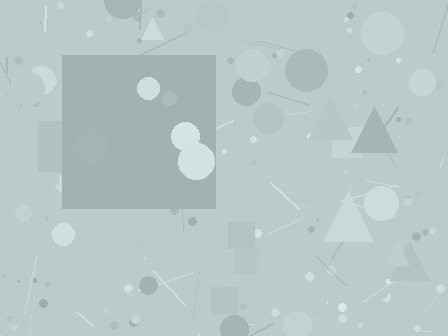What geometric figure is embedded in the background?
A square is embedded in the background.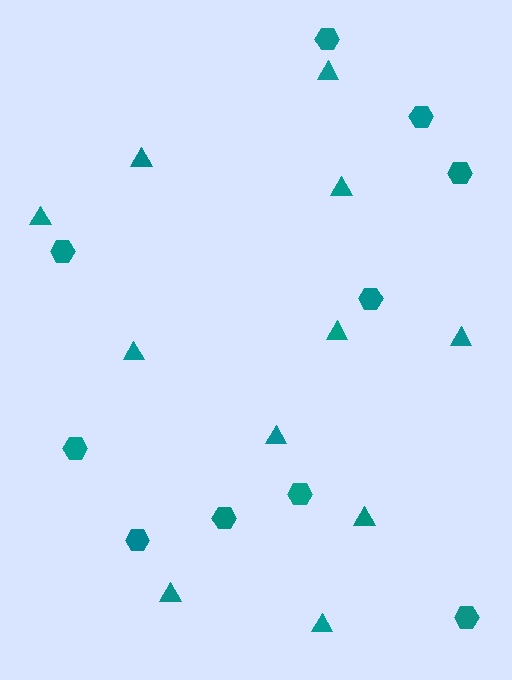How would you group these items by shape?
There are 2 groups: one group of hexagons (10) and one group of triangles (11).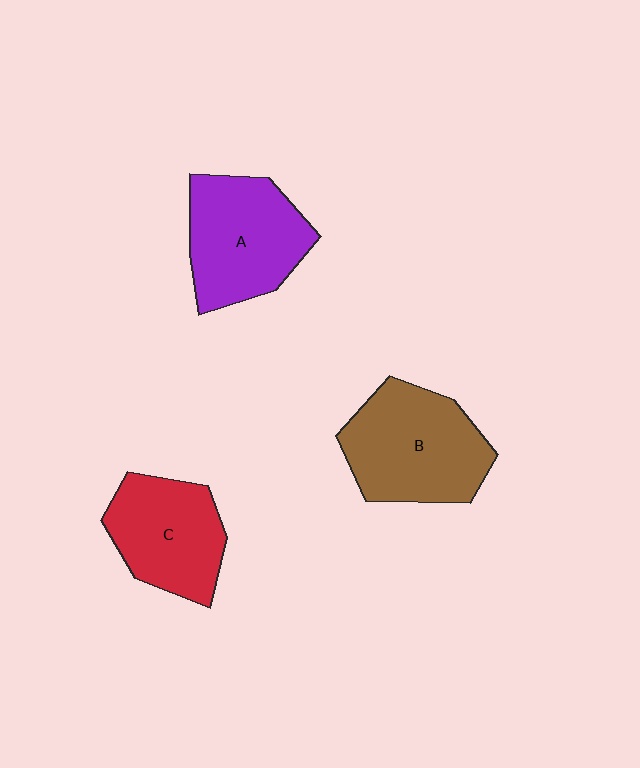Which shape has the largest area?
Shape B (brown).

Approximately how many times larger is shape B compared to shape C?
Approximately 1.2 times.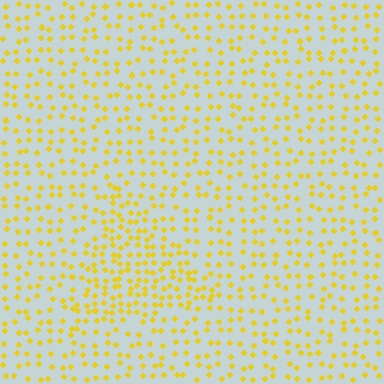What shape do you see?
I see a triangle.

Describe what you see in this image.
The image contains small yellow elements arranged at two different densities. A triangle-shaped region is visible where the elements are more densely packed than the surrounding area.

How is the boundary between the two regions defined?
The boundary is defined by a change in element density (approximately 1.8x ratio). All elements are the same color, size, and shape.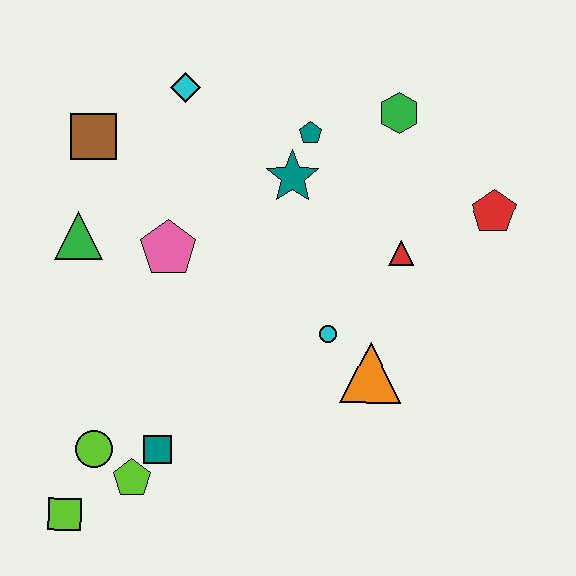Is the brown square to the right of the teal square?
No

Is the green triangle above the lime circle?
Yes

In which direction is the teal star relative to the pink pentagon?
The teal star is to the right of the pink pentagon.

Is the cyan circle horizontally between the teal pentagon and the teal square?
No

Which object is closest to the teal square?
The lime pentagon is closest to the teal square.